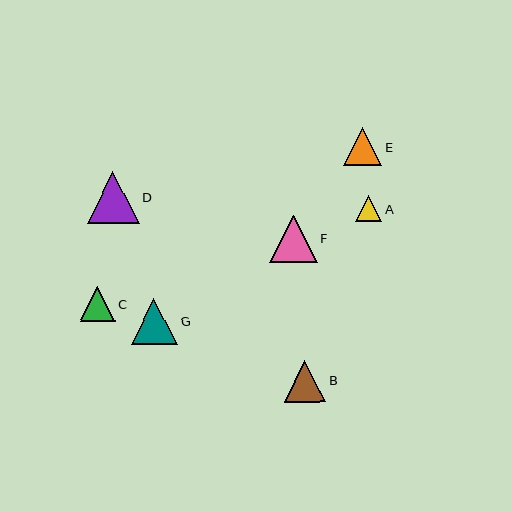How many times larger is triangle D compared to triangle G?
Triangle D is approximately 1.1 times the size of triangle G.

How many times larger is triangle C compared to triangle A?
Triangle C is approximately 1.3 times the size of triangle A.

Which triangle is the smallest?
Triangle A is the smallest with a size of approximately 26 pixels.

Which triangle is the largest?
Triangle D is the largest with a size of approximately 52 pixels.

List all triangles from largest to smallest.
From largest to smallest: D, F, G, B, E, C, A.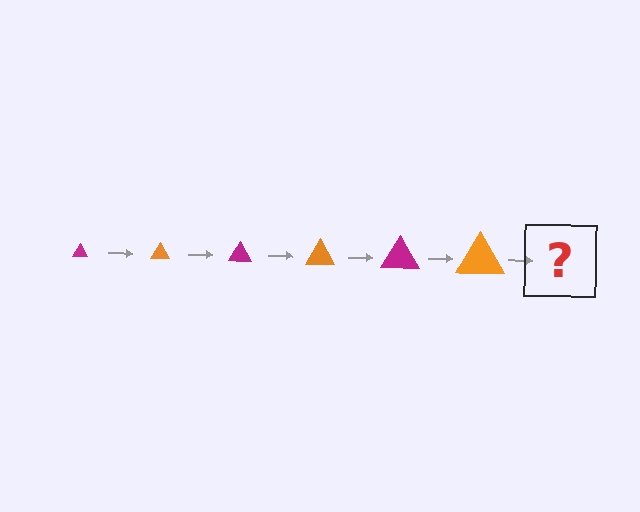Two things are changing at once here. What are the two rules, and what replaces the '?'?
The two rules are that the triangle grows larger each step and the color cycles through magenta and orange. The '?' should be a magenta triangle, larger than the previous one.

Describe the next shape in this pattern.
It should be a magenta triangle, larger than the previous one.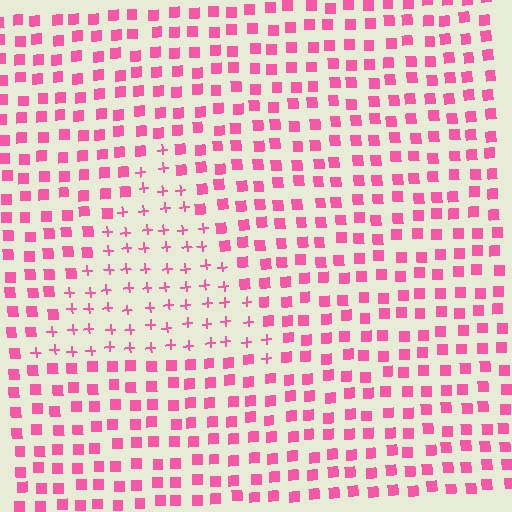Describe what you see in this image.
The image is filled with small pink elements arranged in a uniform grid. A triangle-shaped region contains plus signs, while the surrounding area contains squares. The boundary is defined purely by the change in element shape.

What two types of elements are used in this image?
The image uses plus signs inside the triangle region and squares outside it.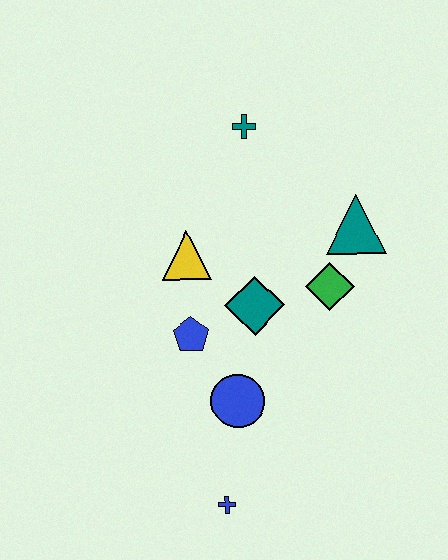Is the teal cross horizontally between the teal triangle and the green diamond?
No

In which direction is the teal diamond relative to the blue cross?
The teal diamond is above the blue cross.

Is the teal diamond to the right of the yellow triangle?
Yes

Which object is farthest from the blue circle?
The teal cross is farthest from the blue circle.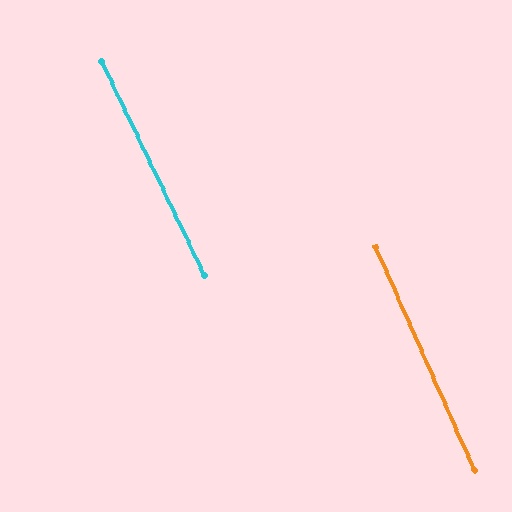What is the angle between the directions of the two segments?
Approximately 2 degrees.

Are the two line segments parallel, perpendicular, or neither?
Parallel — their directions differ by only 1.8°.